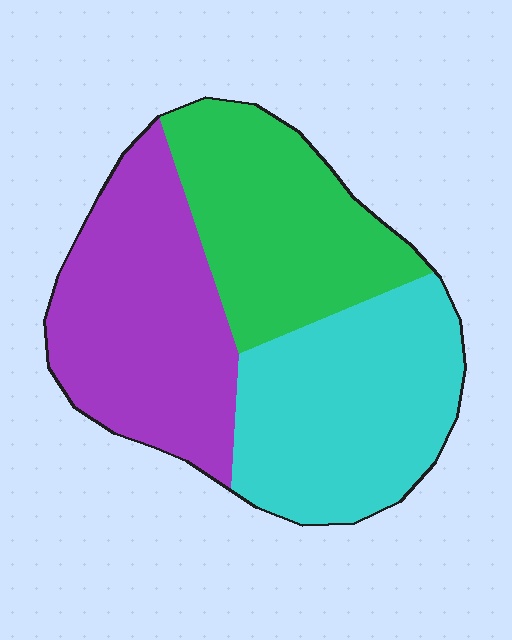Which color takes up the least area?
Green, at roughly 30%.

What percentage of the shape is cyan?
Cyan takes up between a quarter and a half of the shape.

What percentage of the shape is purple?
Purple covers roughly 35% of the shape.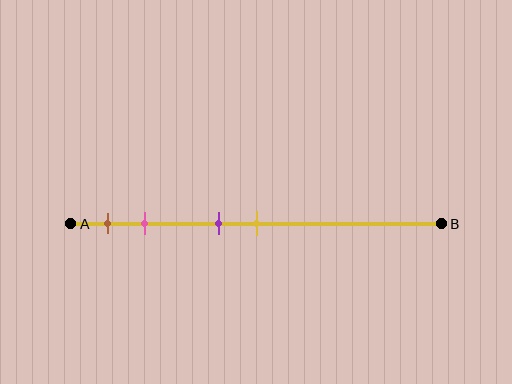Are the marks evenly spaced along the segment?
No, the marks are not evenly spaced.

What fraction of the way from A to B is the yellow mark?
The yellow mark is approximately 50% (0.5) of the way from A to B.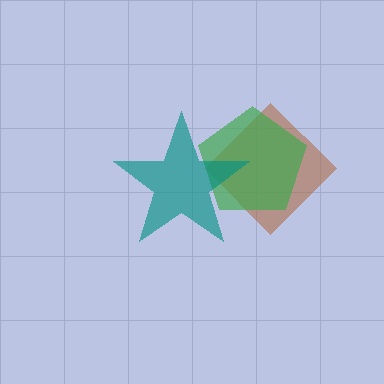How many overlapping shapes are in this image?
There are 3 overlapping shapes in the image.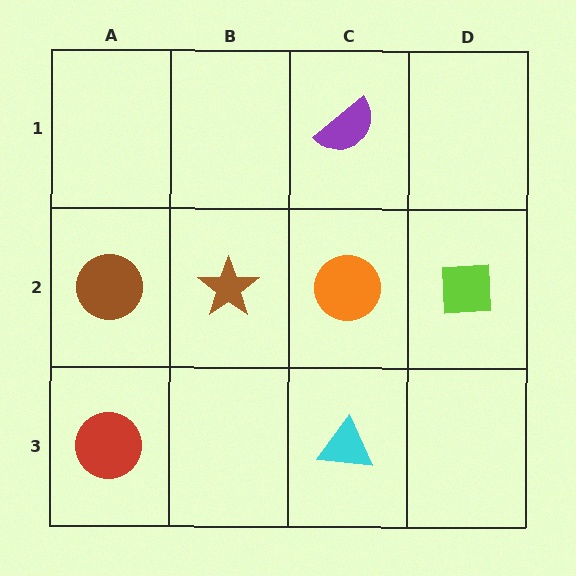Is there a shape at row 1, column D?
No, that cell is empty.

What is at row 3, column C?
A cyan triangle.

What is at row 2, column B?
A brown star.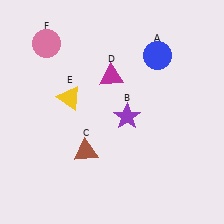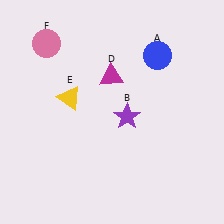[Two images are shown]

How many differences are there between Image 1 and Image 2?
There is 1 difference between the two images.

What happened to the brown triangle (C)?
The brown triangle (C) was removed in Image 2. It was in the bottom-left area of Image 1.